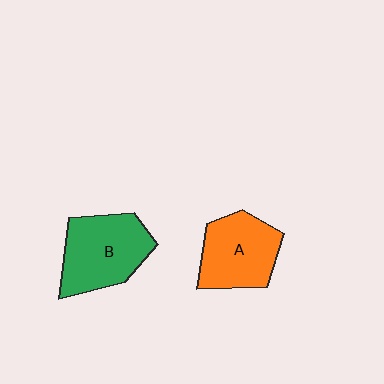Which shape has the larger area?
Shape B (green).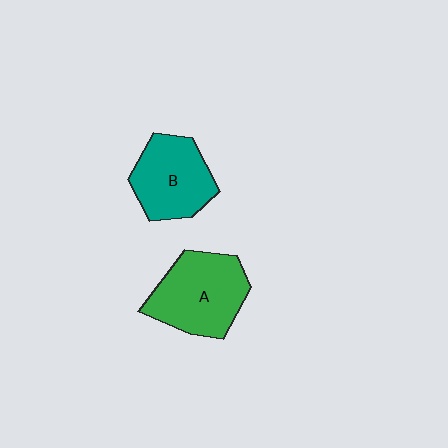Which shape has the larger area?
Shape A (green).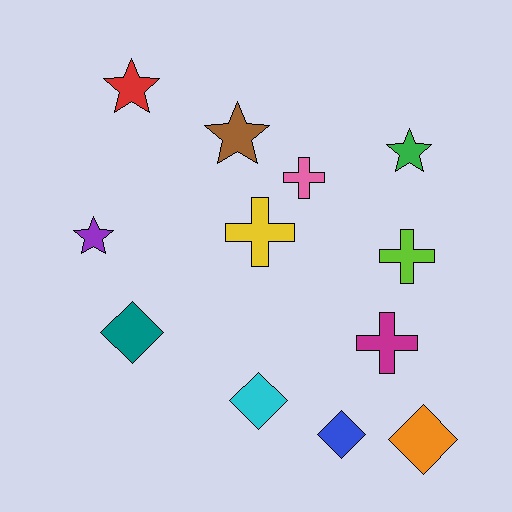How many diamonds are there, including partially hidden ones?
There are 4 diamonds.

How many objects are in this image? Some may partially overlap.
There are 12 objects.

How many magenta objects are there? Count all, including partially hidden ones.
There is 1 magenta object.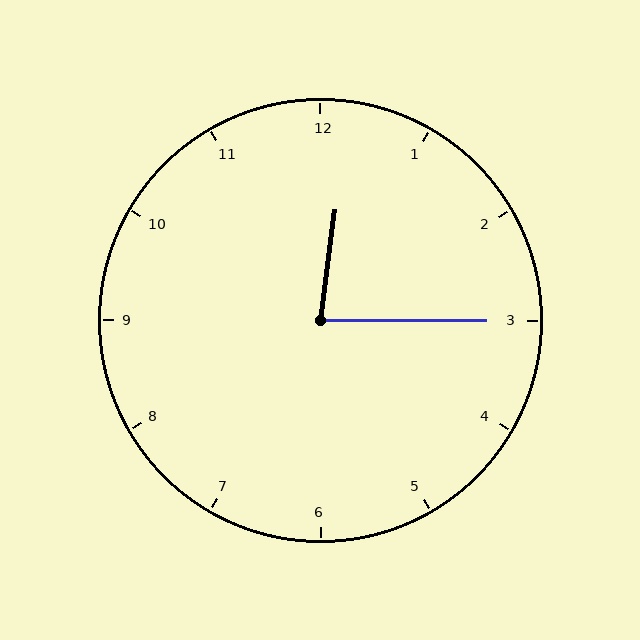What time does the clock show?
12:15.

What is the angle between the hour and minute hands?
Approximately 82 degrees.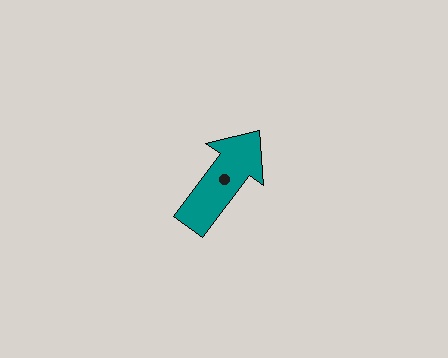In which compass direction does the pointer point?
Northeast.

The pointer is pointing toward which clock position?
Roughly 1 o'clock.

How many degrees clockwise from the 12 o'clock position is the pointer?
Approximately 36 degrees.